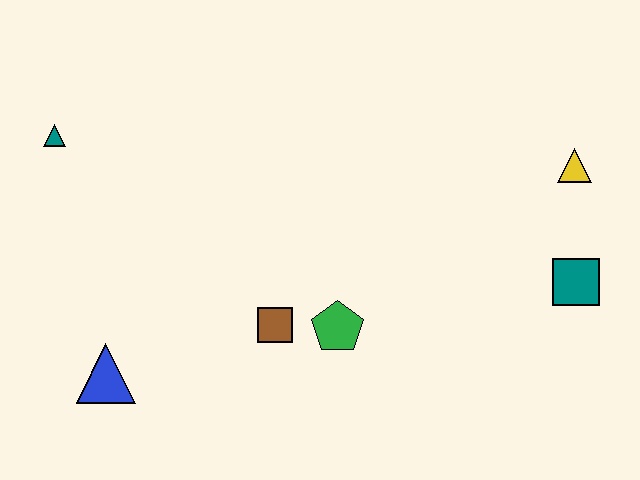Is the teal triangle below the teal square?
No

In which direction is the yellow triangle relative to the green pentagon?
The yellow triangle is to the right of the green pentagon.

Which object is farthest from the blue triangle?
The yellow triangle is farthest from the blue triangle.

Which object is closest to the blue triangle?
The brown square is closest to the blue triangle.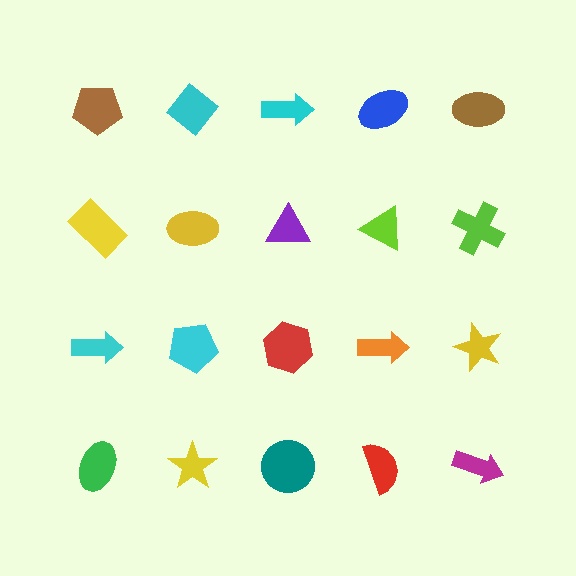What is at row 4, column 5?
A magenta arrow.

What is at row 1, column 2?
A cyan diamond.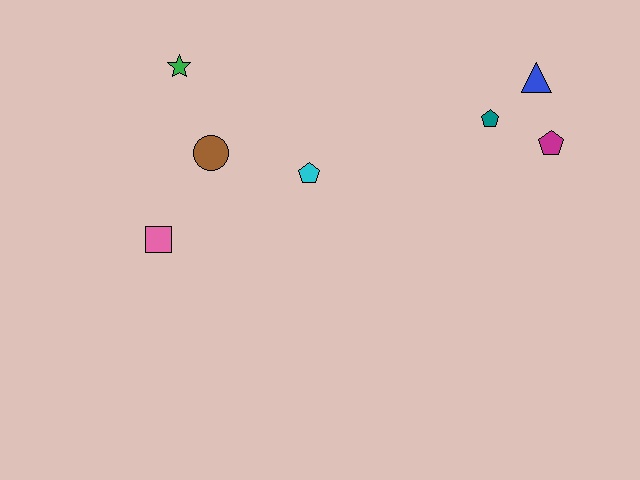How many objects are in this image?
There are 7 objects.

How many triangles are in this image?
There is 1 triangle.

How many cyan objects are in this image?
There is 1 cyan object.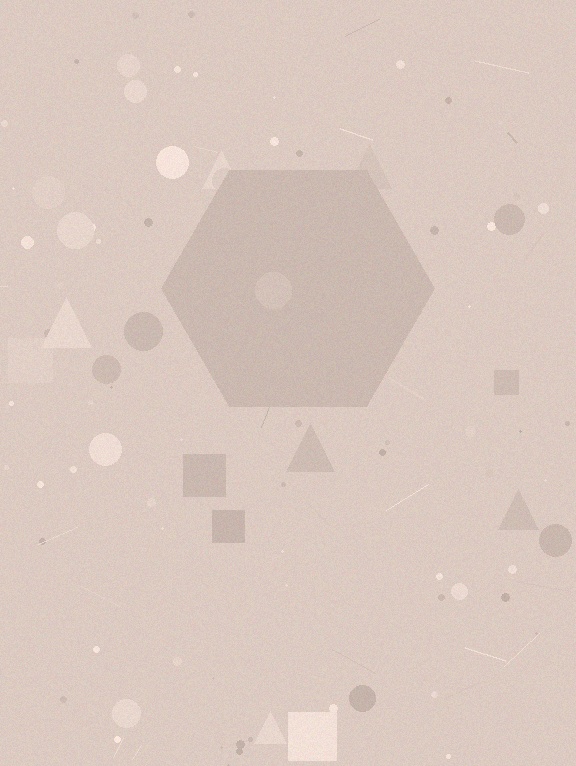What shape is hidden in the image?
A hexagon is hidden in the image.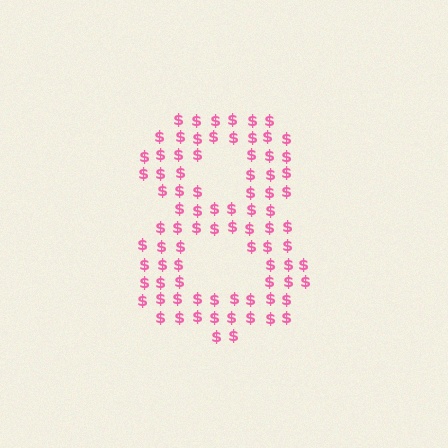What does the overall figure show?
The overall figure shows the digit 8.